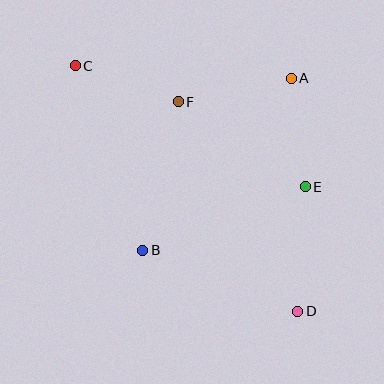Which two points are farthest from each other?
Points C and D are farthest from each other.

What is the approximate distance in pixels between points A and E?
The distance between A and E is approximately 109 pixels.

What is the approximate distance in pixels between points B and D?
The distance between B and D is approximately 167 pixels.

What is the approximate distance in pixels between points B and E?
The distance between B and E is approximately 175 pixels.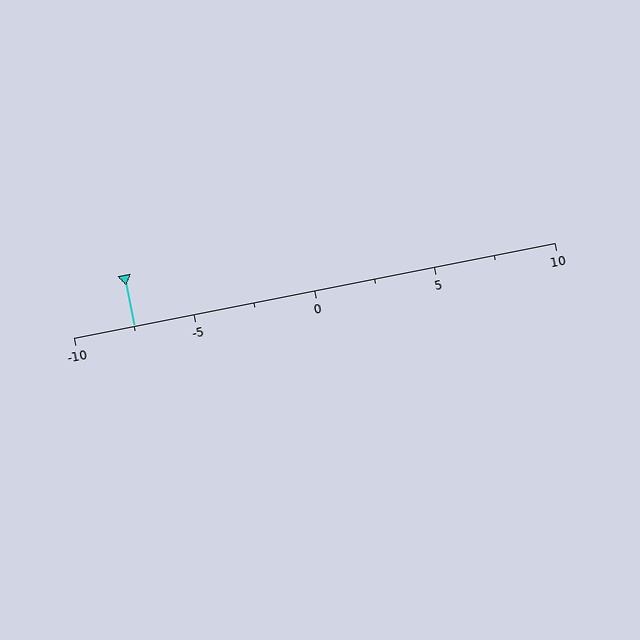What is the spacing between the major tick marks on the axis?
The major ticks are spaced 5 apart.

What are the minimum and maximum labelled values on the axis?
The axis runs from -10 to 10.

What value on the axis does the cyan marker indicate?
The marker indicates approximately -7.5.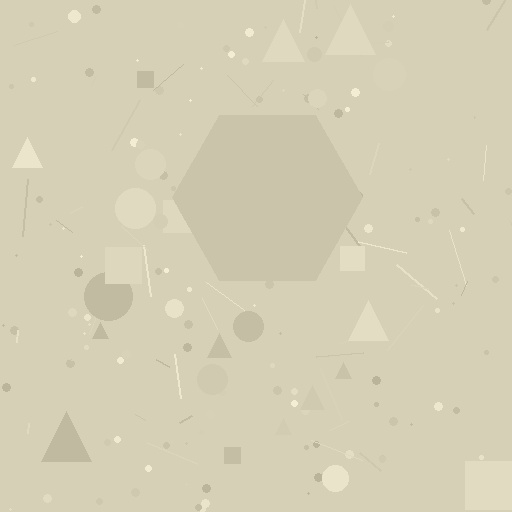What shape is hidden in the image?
A hexagon is hidden in the image.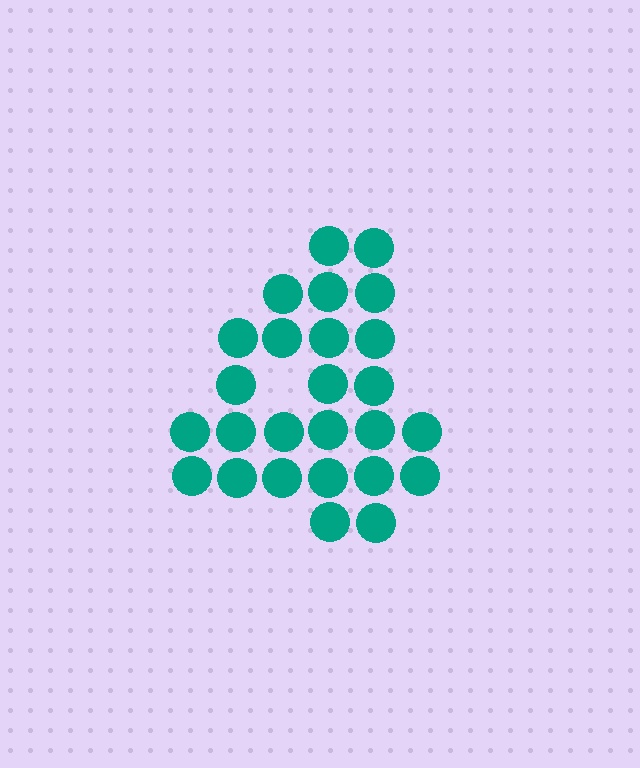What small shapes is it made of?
It is made of small circles.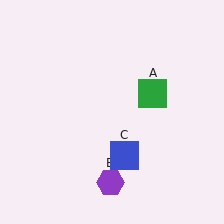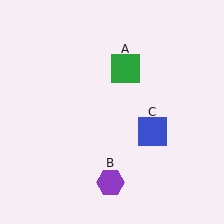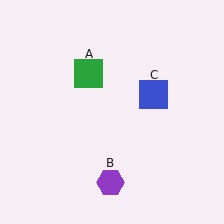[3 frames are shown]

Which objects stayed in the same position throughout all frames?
Purple hexagon (object B) remained stationary.